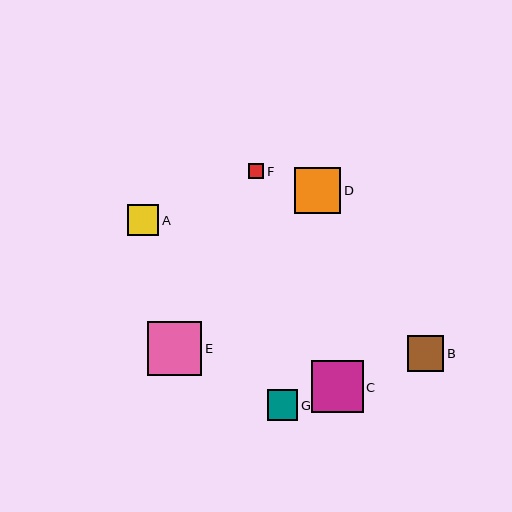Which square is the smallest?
Square F is the smallest with a size of approximately 15 pixels.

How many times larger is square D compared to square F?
Square D is approximately 3.0 times the size of square F.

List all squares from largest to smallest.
From largest to smallest: E, C, D, B, A, G, F.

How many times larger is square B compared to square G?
Square B is approximately 1.2 times the size of square G.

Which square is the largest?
Square E is the largest with a size of approximately 54 pixels.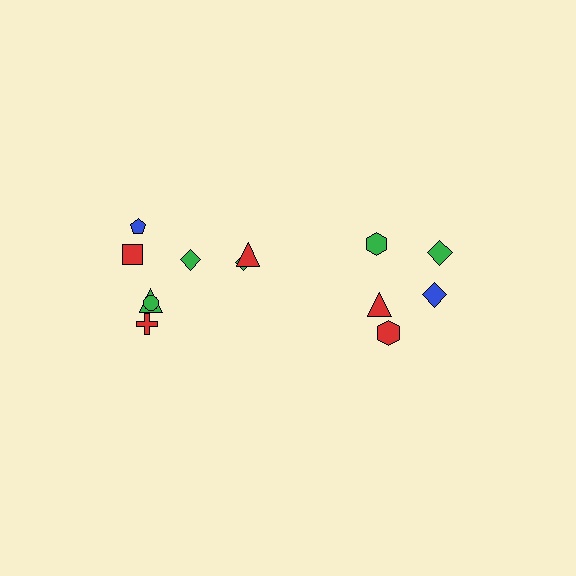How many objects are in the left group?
There are 8 objects.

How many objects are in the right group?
There are 5 objects.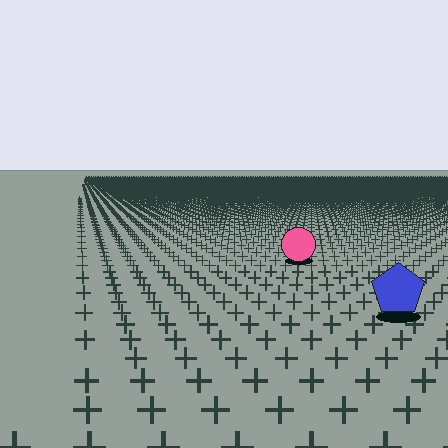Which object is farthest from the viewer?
The pink circle is farthest from the viewer. It appears smaller and the ground texture around it is denser.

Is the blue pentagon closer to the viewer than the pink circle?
Yes. The blue pentagon is closer — you can tell from the texture gradient: the ground texture is coarser near it.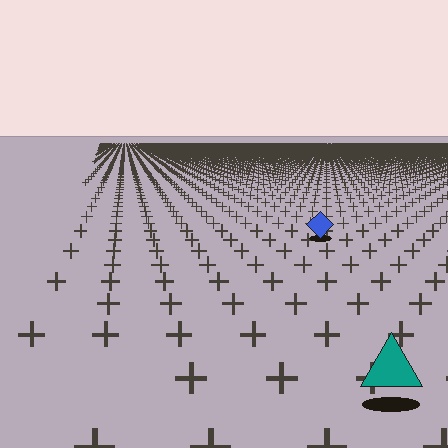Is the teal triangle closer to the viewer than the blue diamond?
Yes. The teal triangle is closer — you can tell from the texture gradient: the ground texture is coarser near it.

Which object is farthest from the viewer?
The blue diamond is farthest from the viewer. It appears smaller and the ground texture around it is denser.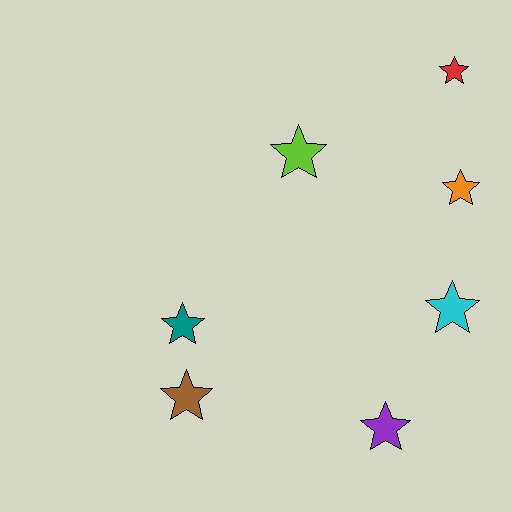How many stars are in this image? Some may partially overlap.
There are 7 stars.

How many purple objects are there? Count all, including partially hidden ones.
There is 1 purple object.